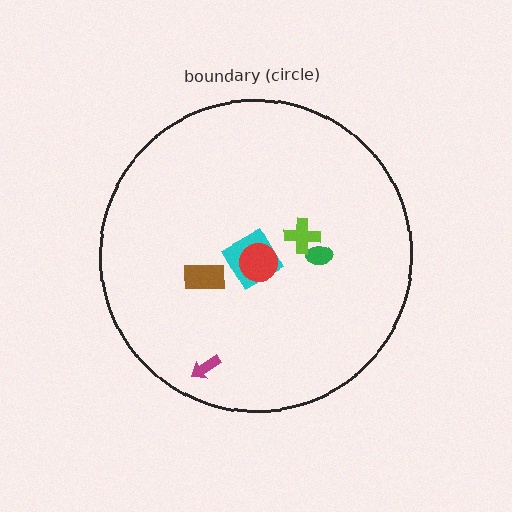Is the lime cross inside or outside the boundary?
Inside.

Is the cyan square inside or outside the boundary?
Inside.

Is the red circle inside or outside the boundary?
Inside.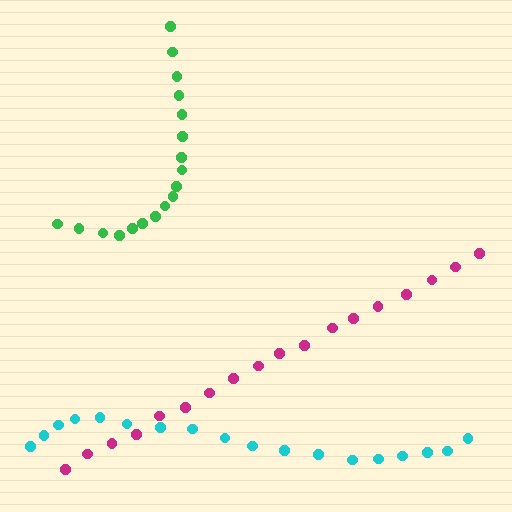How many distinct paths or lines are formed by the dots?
There are 3 distinct paths.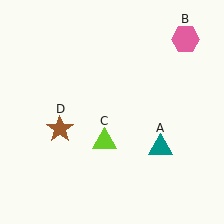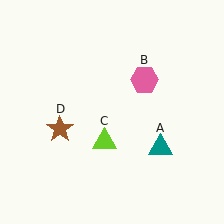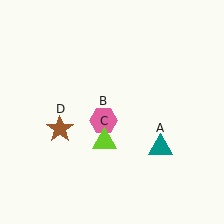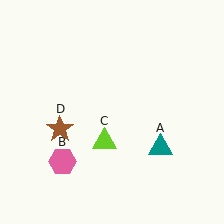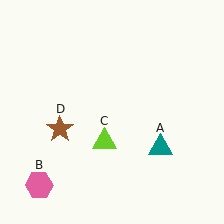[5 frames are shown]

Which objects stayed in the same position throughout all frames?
Teal triangle (object A) and lime triangle (object C) and brown star (object D) remained stationary.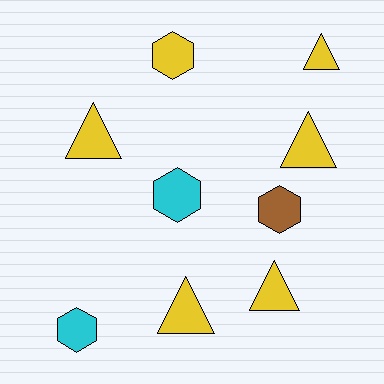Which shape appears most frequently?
Triangle, with 5 objects.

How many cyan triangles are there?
There are no cyan triangles.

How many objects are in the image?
There are 9 objects.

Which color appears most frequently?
Yellow, with 6 objects.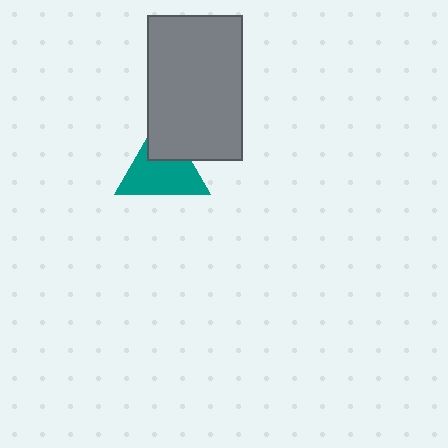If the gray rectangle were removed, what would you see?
You would see the complete teal triangle.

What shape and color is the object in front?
The object in front is a gray rectangle.